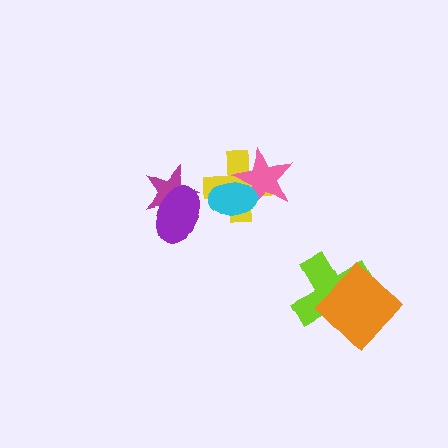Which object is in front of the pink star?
The cyan ellipse is in front of the pink star.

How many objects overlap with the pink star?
2 objects overlap with the pink star.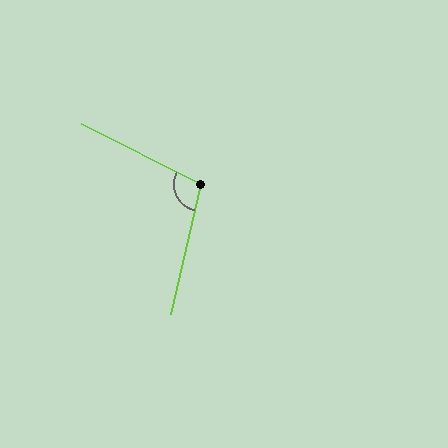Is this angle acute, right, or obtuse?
It is obtuse.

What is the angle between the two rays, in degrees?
Approximately 103 degrees.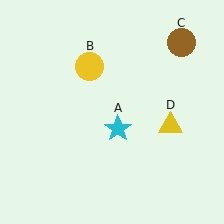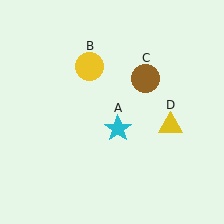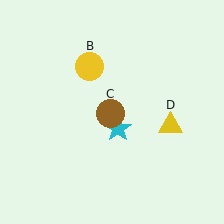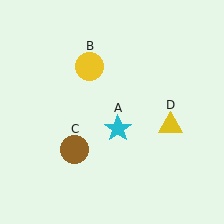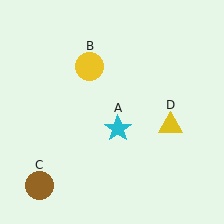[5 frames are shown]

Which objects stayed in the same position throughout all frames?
Cyan star (object A) and yellow circle (object B) and yellow triangle (object D) remained stationary.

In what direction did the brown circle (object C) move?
The brown circle (object C) moved down and to the left.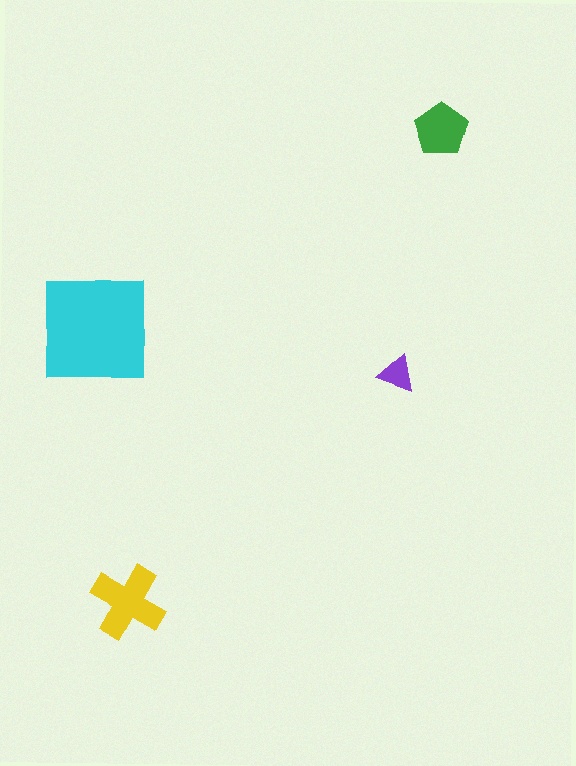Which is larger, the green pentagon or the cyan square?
The cyan square.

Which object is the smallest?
The purple triangle.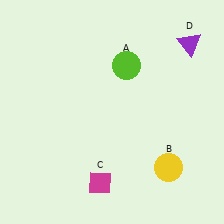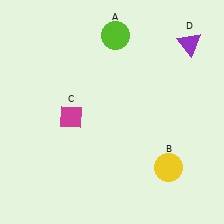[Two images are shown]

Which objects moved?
The objects that moved are: the lime circle (A), the magenta diamond (C).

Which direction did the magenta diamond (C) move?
The magenta diamond (C) moved up.